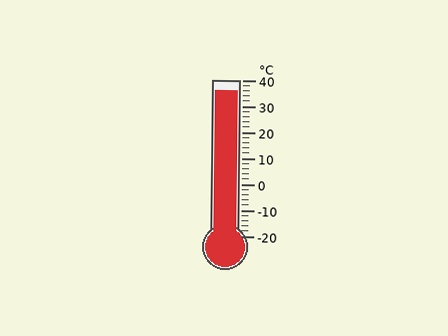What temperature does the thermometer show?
The thermometer shows approximately 36°C.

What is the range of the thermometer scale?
The thermometer scale ranges from -20°C to 40°C.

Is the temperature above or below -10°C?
The temperature is above -10°C.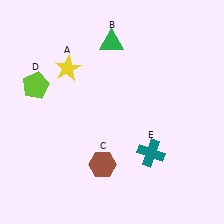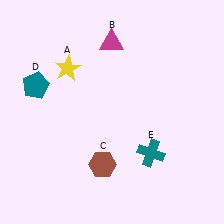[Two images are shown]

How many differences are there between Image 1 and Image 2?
There are 2 differences between the two images.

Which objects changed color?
B changed from green to magenta. D changed from lime to teal.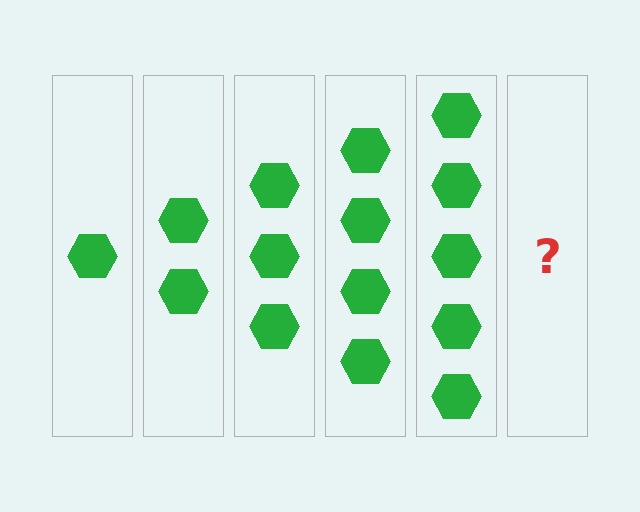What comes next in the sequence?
The next element should be 6 hexagons.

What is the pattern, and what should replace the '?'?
The pattern is that each step adds one more hexagon. The '?' should be 6 hexagons.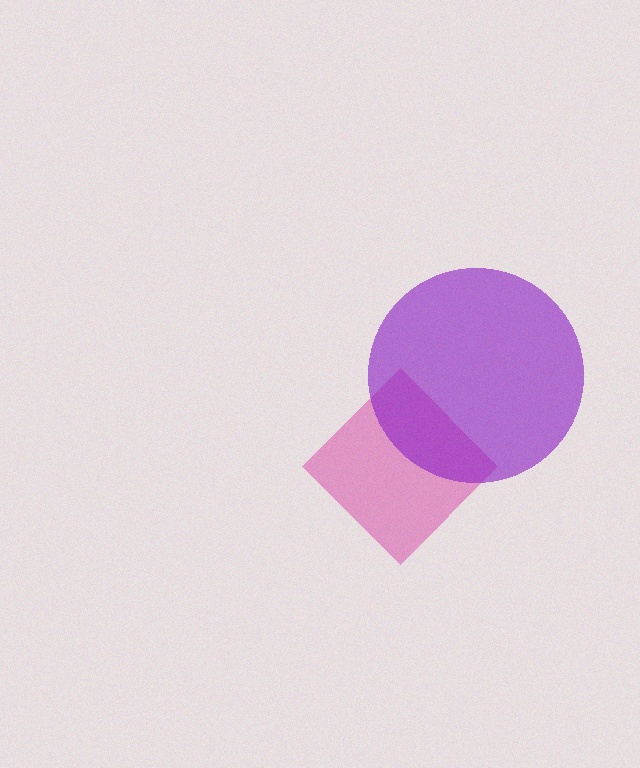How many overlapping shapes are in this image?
There are 2 overlapping shapes in the image.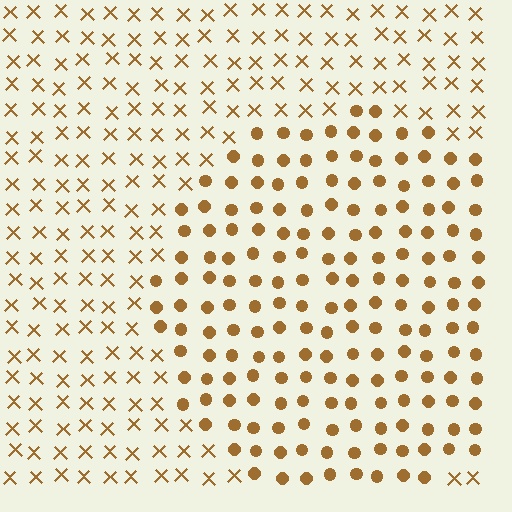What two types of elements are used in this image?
The image uses circles inside the circle region and X marks outside it.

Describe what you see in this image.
The image is filled with small brown elements arranged in a uniform grid. A circle-shaped region contains circles, while the surrounding area contains X marks. The boundary is defined purely by the change in element shape.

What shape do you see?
I see a circle.